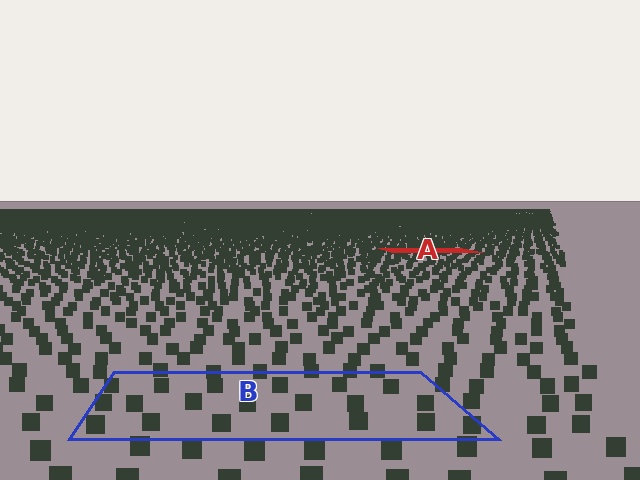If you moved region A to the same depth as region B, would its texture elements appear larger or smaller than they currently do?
They would appear larger. At a closer depth, the same texture elements are projected at a bigger on-screen size.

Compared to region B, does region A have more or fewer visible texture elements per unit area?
Region A has more texture elements per unit area — they are packed more densely because it is farther away.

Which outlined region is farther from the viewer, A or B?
Region A is farther from the viewer — the texture elements inside it appear smaller and more densely packed.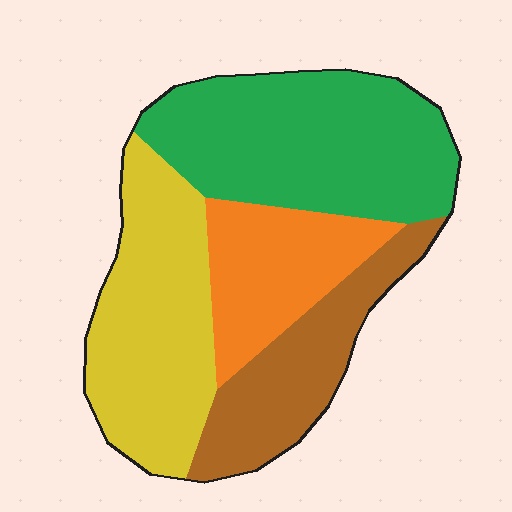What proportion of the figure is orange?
Orange takes up about one sixth (1/6) of the figure.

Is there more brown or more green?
Green.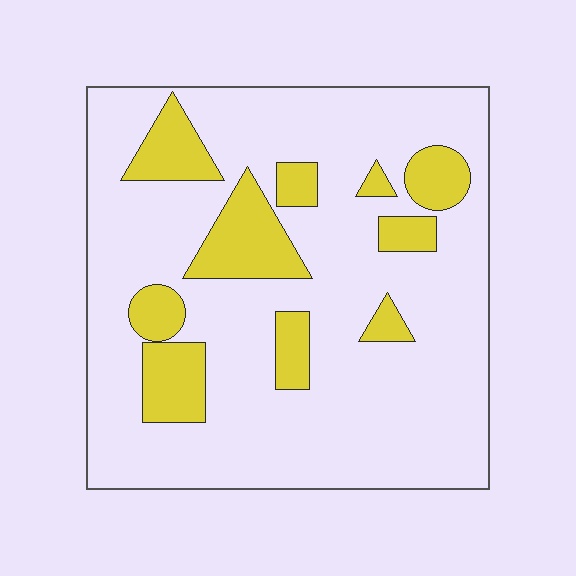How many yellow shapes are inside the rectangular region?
10.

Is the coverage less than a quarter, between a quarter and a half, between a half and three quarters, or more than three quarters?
Less than a quarter.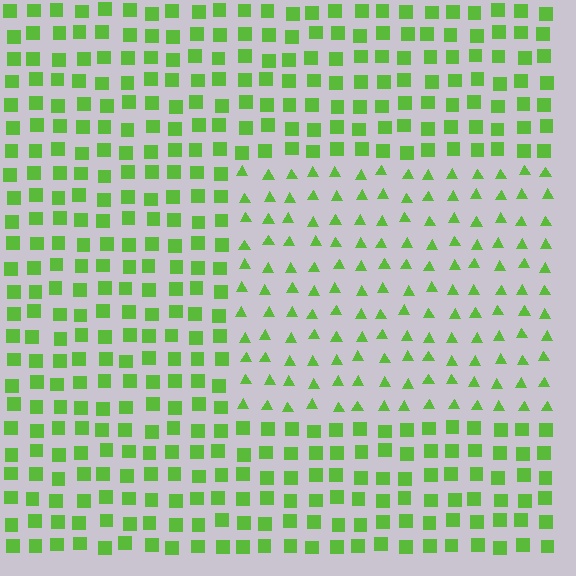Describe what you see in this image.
The image is filled with small lime elements arranged in a uniform grid. A rectangle-shaped region contains triangles, while the surrounding area contains squares. The boundary is defined purely by the change in element shape.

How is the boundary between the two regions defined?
The boundary is defined by a change in element shape: triangles inside vs. squares outside. All elements share the same color and spacing.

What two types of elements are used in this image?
The image uses triangles inside the rectangle region and squares outside it.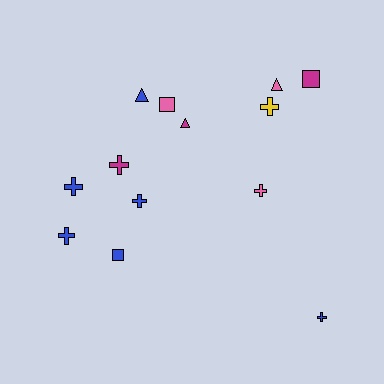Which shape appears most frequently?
Cross, with 7 objects.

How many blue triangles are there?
There is 1 blue triangle.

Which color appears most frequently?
Blue, with 6 objects.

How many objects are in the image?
There are 13 objects.